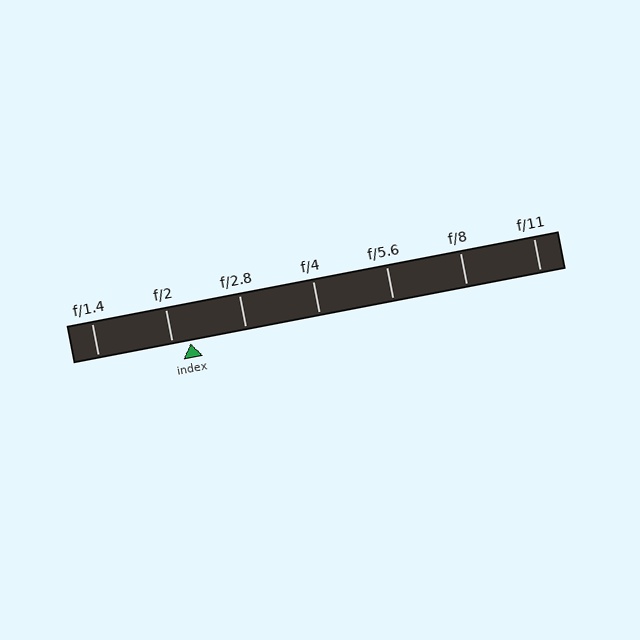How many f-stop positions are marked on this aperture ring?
There are 7 f-stop positions marked.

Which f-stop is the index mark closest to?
The index mark is closest to f/2.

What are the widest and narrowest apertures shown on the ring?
The widest aperture shown is f/1.4 and the narrowest is f/11.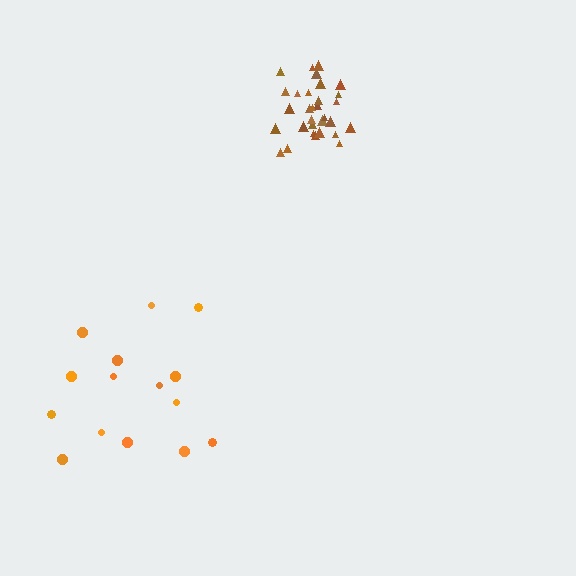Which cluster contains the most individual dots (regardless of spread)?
Brown (31).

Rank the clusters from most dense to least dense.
brown, orange.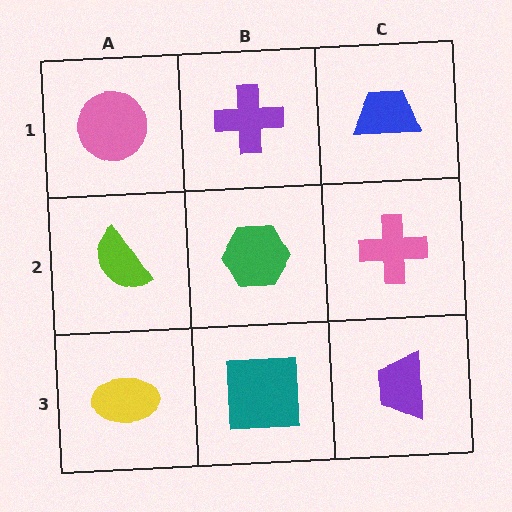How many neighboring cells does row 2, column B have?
4.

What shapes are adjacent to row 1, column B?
A green hexagon (row 2, column B), a pink circle (row 1, column A), a blue trapezoid (row 1, column C).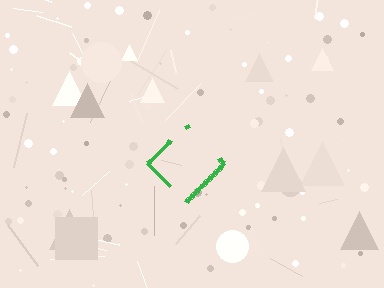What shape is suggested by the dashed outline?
The dashed outline suggests a diamond.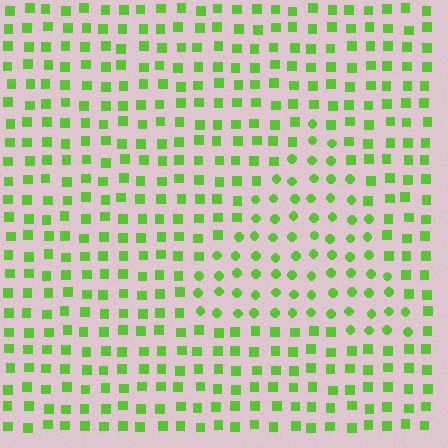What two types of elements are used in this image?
The image uses circles inside the triangle region and squares outside it.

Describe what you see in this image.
The image is filled with small lime elements arranged in a uniform grid. A triangle-shaped region contains circles, while the surrounding area contains squares. The boundary is defined purely by the change in element shape.